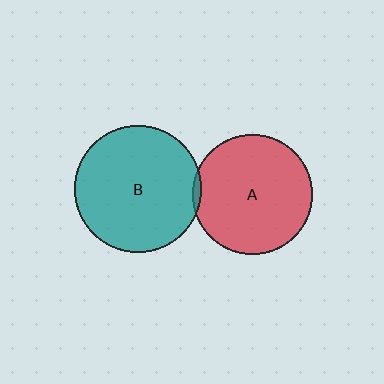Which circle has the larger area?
Circle B (teal).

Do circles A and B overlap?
Yes.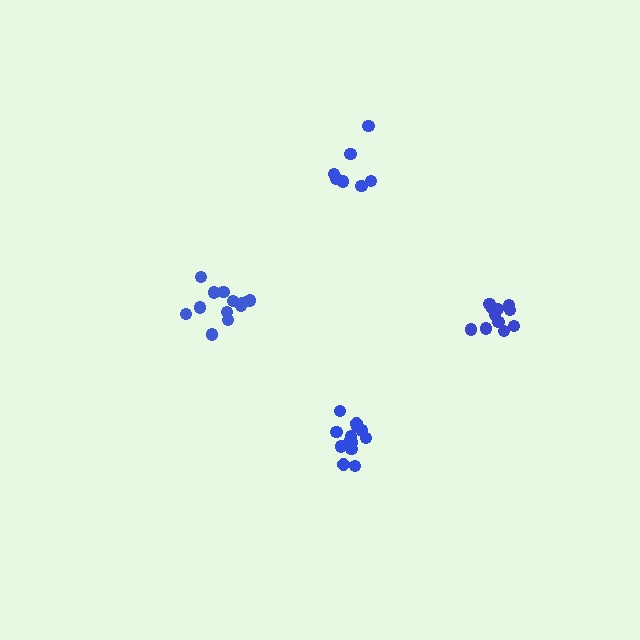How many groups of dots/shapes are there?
There are 4 groups.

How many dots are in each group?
Group 1: 7 dots, Group 2: 13 dots, Group 3: 13 dots, Group 4: 11 dots (44 total).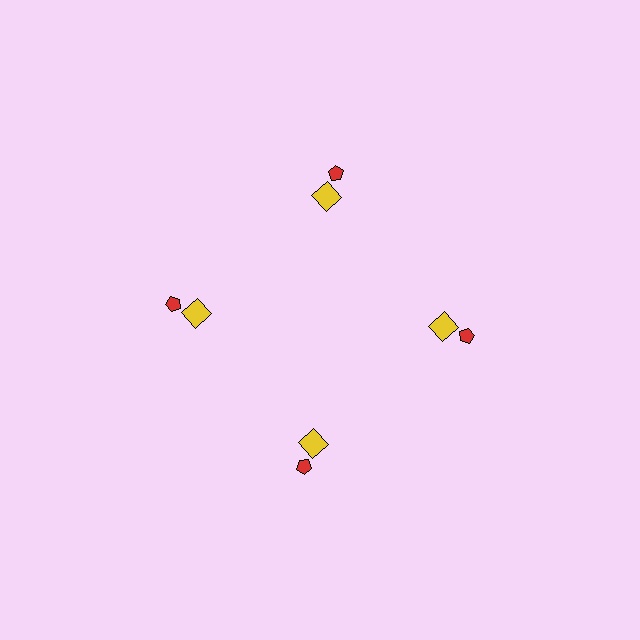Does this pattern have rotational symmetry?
Yes, this pattern has 4-fold rotational symmetry. It looks the same after rotating 90 degrees around the center.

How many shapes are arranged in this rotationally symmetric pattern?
There are 8 shapes, arranged in 4 groups of 2.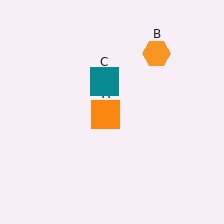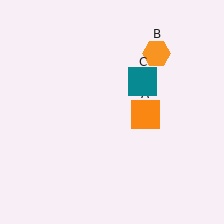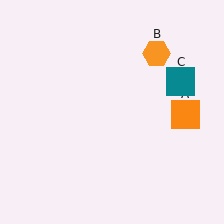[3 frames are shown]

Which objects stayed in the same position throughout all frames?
Orange hexagon (object B) remained stationary.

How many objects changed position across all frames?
2 objects changed position: orange square (object A), teal square (object C).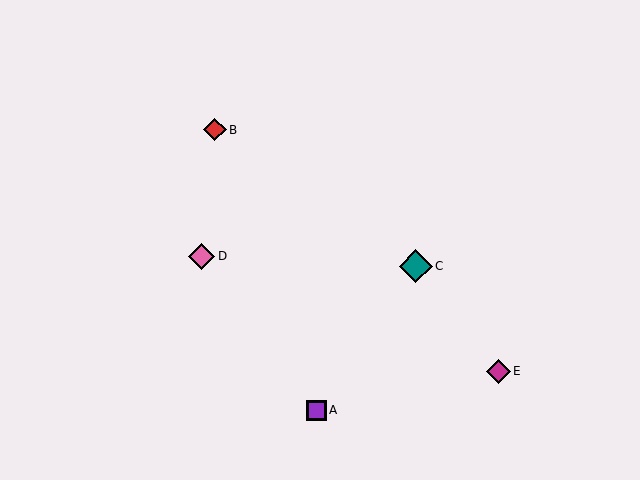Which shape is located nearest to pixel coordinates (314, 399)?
The purple square (labeled A) at (316, 410) is nearest to that location.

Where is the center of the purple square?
The center of the purple square is at (316, 410).